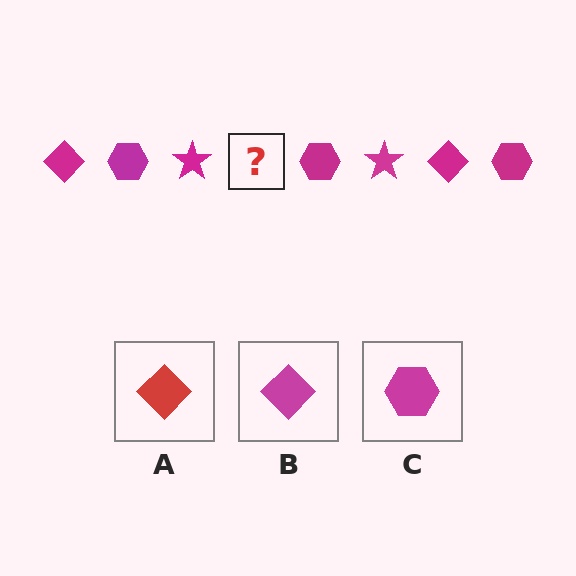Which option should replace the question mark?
Option B.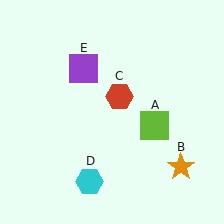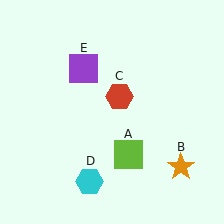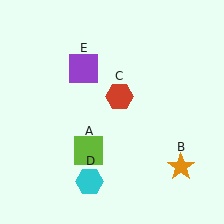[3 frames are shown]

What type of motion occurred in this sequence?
The lime square (object A) rotated clockwise around the center of the scene.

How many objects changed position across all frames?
1 object changed position: lime square (object A).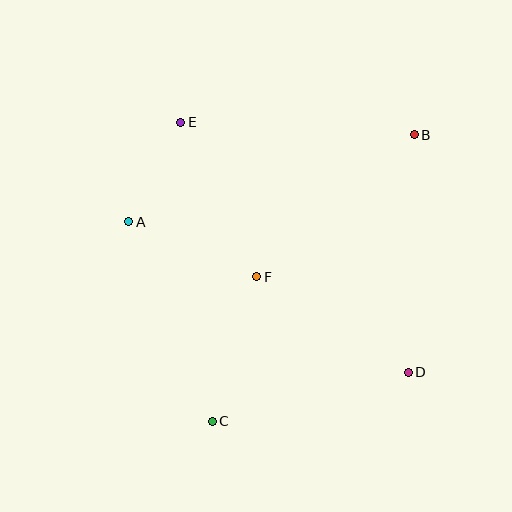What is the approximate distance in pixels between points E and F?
The distance between E and F is approximately 172 pixels.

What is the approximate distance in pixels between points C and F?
The distance between C and F is approximately 151 pixels.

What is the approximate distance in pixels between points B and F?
The distance between B and F is approximately 212 pixels.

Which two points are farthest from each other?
Points B and C are farthest from each other.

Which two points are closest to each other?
Points A and E are closest to each other.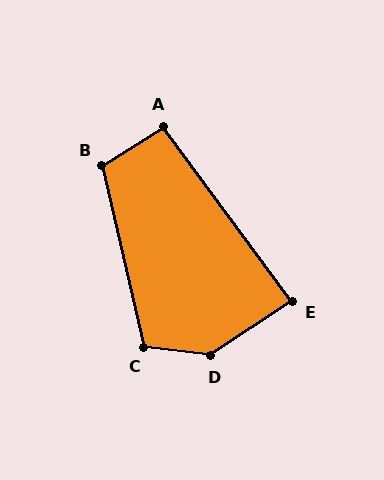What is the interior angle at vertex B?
Approximately 109 degrees (obtuse).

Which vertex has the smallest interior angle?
E, at approximately 87 degrees.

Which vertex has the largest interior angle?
D, at approximately 139 degrees.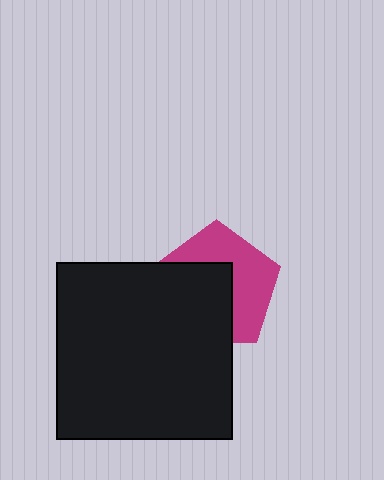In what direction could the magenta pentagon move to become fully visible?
The magenta pentagon could move toward the upper-right. That would shift it out from behind the black square entirely.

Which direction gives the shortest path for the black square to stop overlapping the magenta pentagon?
Moving toward the lower-left gives the shortest separation.